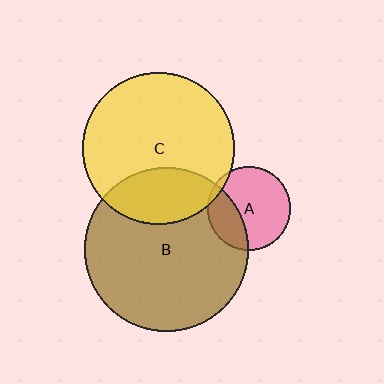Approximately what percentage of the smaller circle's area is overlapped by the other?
Approximately 5%.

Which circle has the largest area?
Circle B (brown).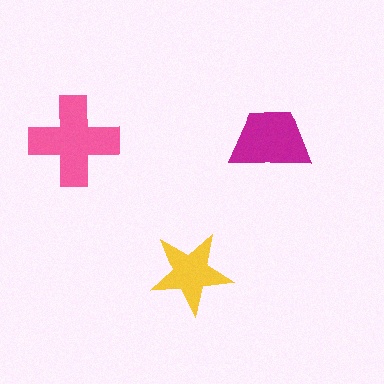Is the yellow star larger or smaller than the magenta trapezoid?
Smaller.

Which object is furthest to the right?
The magenta trapezoid is rightmost.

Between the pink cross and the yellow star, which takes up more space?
The pink cross.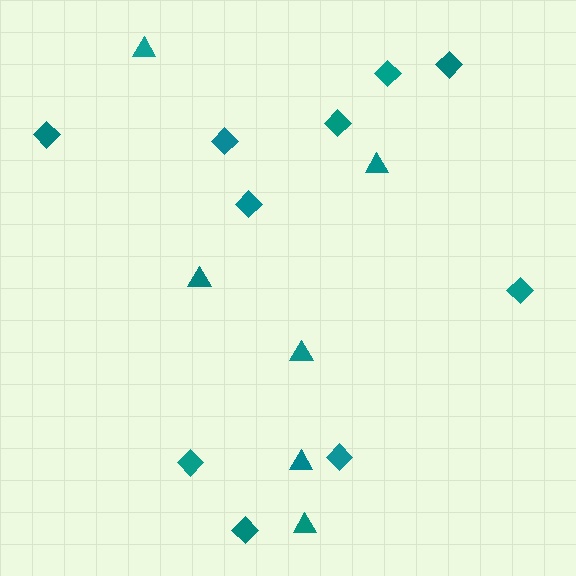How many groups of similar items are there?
There are 2 groups: one group of diamonds (10) and one group of triangles (6).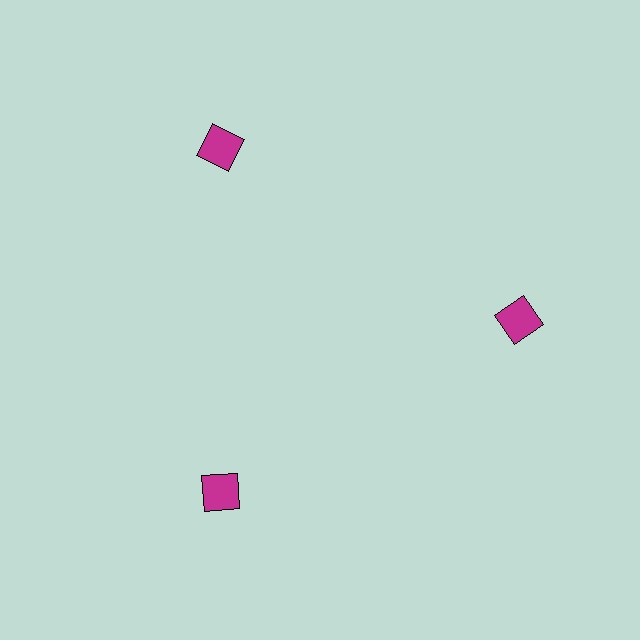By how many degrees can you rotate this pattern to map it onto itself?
The pattern maps onto itself every 120 degrees of rotation.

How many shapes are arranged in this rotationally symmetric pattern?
There are 3 shapes, arranged in 3 groups of 1.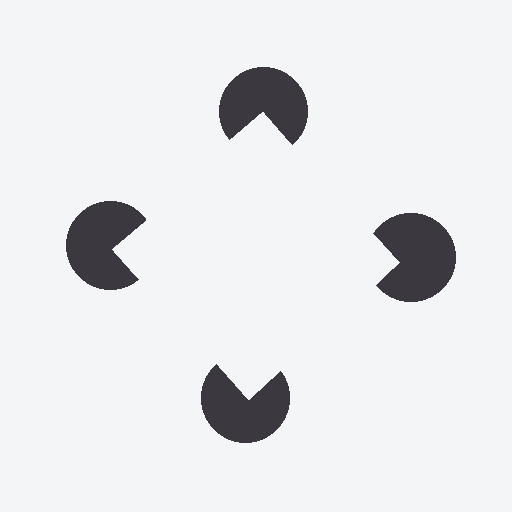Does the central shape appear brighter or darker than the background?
It typically appears slightly brighter than the background, even though no actual brightness change is drawn.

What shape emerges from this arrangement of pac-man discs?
An illusory square — its edges are inferred from the aligned wedge cuts in the pac-man discs, not physically drawn.